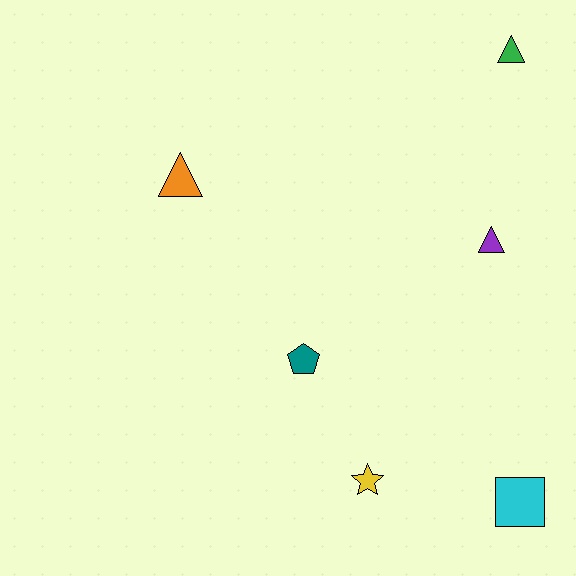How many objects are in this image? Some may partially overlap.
There are 6 objects.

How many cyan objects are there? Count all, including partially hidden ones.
There is 1 cyan object.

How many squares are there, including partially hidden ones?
There is 1 square.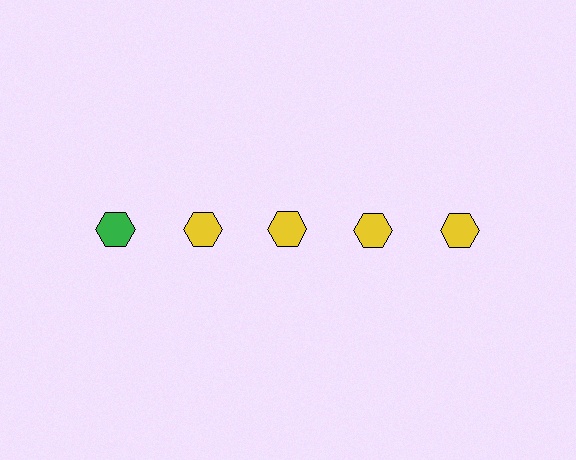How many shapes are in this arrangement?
There are 5 shapes arranged in a grid pattern.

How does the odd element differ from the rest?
It has a different color: green instead of yellow.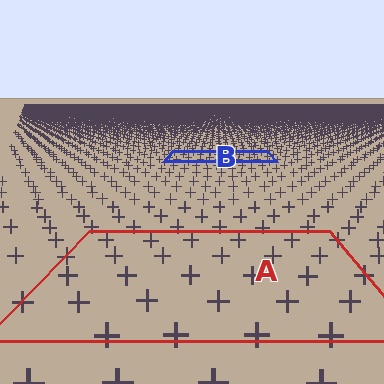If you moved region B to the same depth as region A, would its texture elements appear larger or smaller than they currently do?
They would appear larger. At a closer depth, the same texture elements are projected at a bigger on-screen size.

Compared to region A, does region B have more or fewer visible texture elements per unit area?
Region B has more texture elements per unit area — they are packed more densely because it is farther away.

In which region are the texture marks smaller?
The texture marks are smaller in region B, because it is farther away.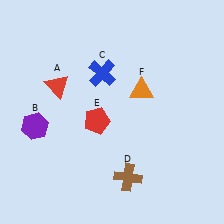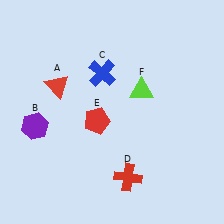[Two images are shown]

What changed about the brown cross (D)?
In Image 1, D is brown. In Image 2, it changed to red.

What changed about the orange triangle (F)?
In Image 1, F is orange. In Image 2, it changed to lime.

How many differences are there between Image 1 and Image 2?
There are 2 differences between the two images.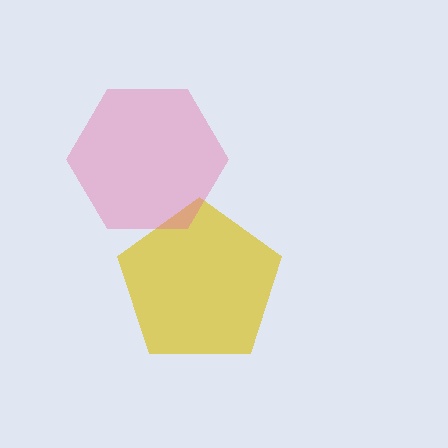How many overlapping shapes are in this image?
There are 2 overlapping shapes in the image.